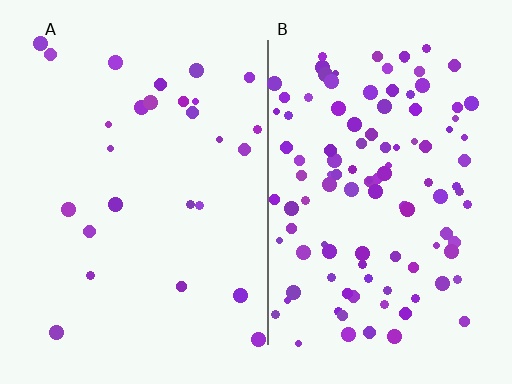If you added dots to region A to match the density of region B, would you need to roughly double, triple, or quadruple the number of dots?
Approximately quadruple.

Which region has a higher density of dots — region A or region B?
B (the right).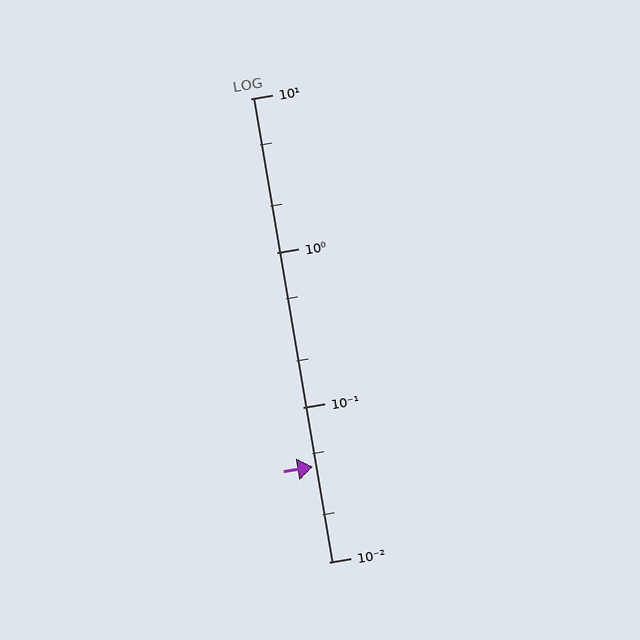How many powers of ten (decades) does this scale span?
The scale spans 3 decades, from 0.01 to 10.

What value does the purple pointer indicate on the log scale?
The pointer indicates approximately 0.041.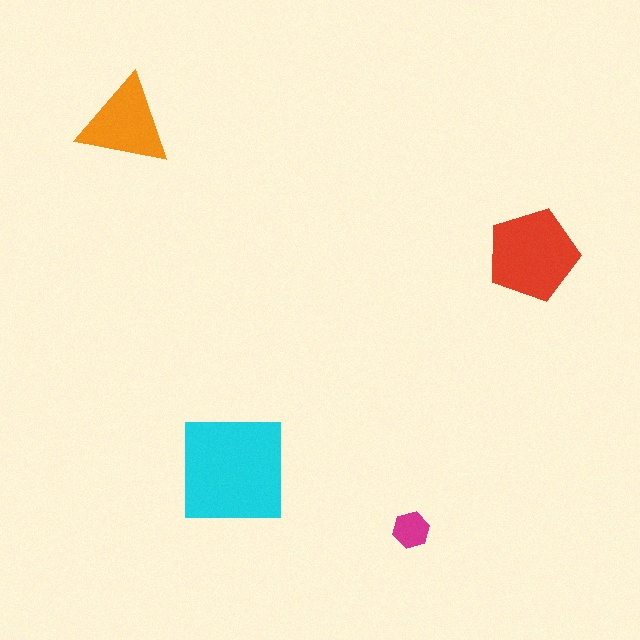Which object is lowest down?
The magenta hexagon is bottommost.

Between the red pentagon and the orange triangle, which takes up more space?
The red pentagon.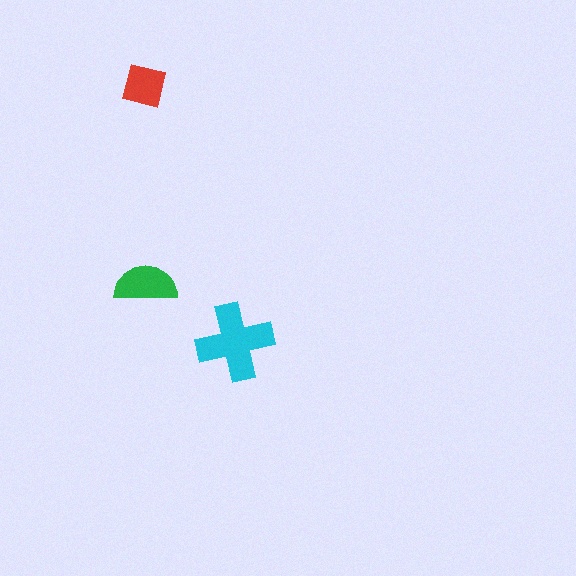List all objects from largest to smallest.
The cyan cross, the green semicircle, the red square.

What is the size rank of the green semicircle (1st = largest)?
2nd.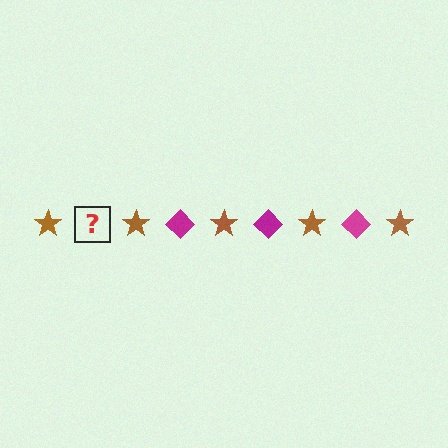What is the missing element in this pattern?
The missing element is a magenta diamond.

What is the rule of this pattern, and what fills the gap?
The rule is that the pattern alternates between brown star and magenta diamond. The gap should be filled with a magenta diamond.